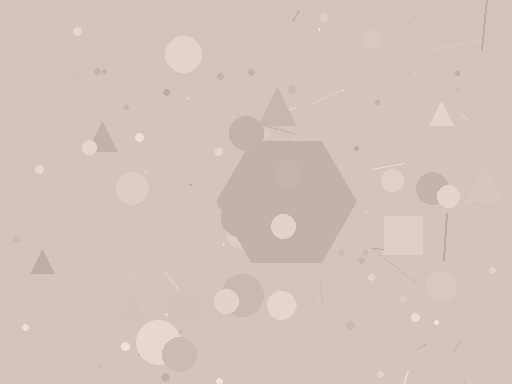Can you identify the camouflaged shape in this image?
The camouflaged shape is a hexagon.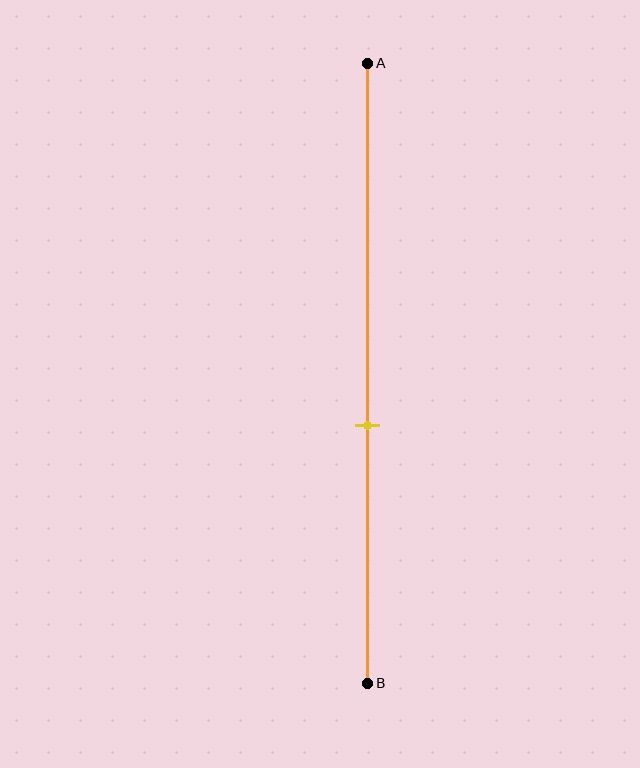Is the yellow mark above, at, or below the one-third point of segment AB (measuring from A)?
The yellow mark is below the one-third point of segment AB.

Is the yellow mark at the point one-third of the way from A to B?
No, the mark is at about 60% from A, not at the 33% one-third point.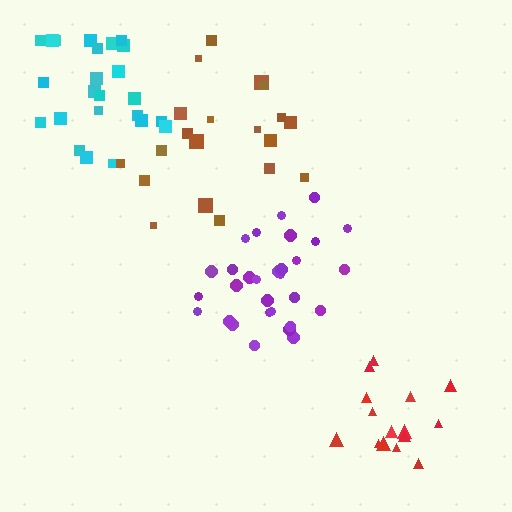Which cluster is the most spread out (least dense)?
Brown.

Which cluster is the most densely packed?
Purple.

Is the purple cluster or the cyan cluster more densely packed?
Purple.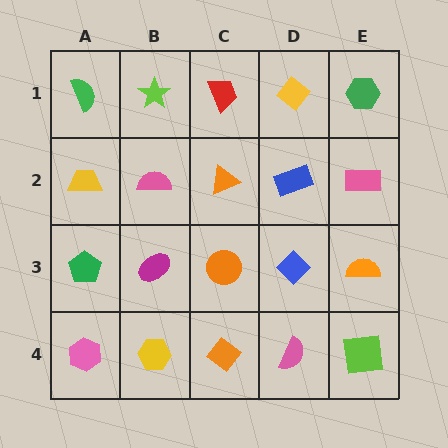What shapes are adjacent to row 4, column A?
A green pentagon (row 3, column A), a yellow hexagon (row 4, column B).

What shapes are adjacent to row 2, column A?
A green semicircle (row 1, column A), a green pentagon (row 3, column A), a pink semicircle (row 2, column B).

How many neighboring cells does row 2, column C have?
4.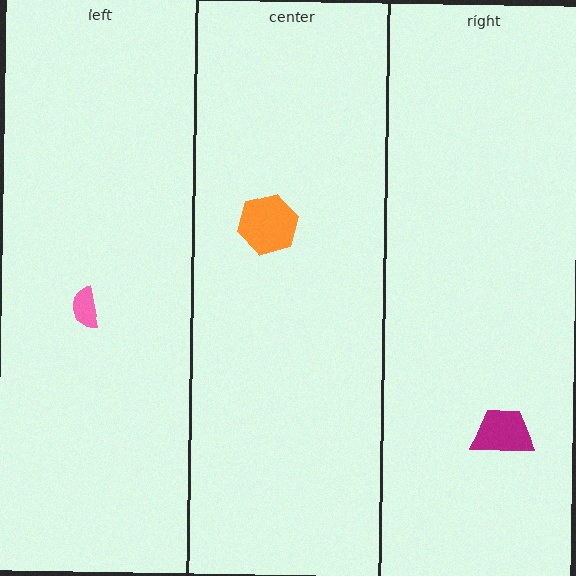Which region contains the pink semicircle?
The left region.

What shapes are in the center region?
The orange hexagon.